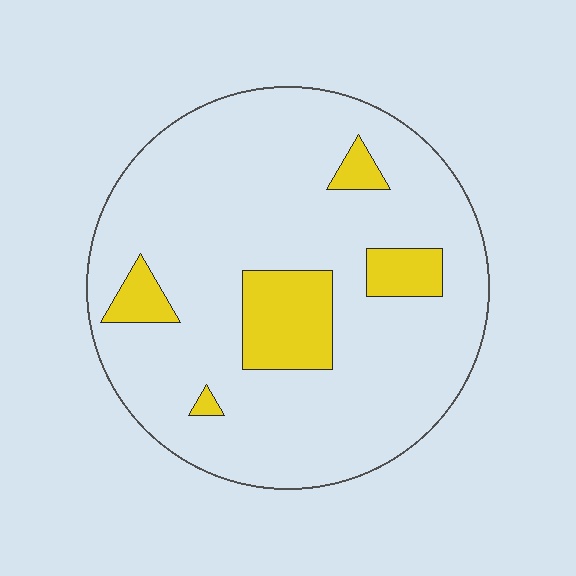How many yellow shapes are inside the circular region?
5.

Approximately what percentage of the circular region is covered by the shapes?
Approximately 15%.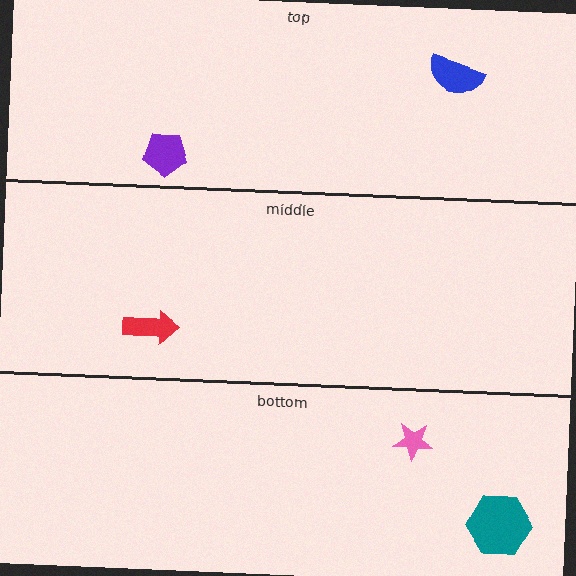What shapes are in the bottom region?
The pink star, the teal hexagon.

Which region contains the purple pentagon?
The top region.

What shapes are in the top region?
The blue semicircle, the purple pentagon.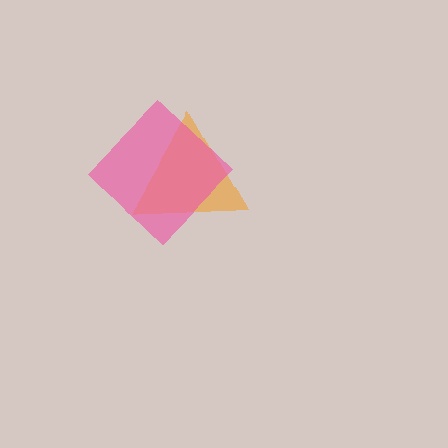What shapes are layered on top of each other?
The layered shapes are: an orange triangle, a pink diamond.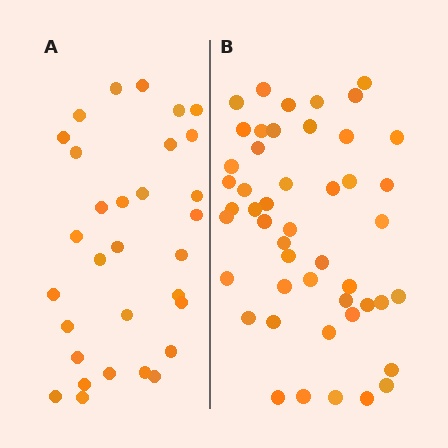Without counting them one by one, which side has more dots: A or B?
Region B (the right region) has more dots.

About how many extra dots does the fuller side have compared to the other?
Region B has approximately 15 more dots than region A.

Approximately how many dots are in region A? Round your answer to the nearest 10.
About 30 dots. (The exact count is 31, which rounds to 30.)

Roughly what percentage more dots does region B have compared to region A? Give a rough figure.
About 55% more.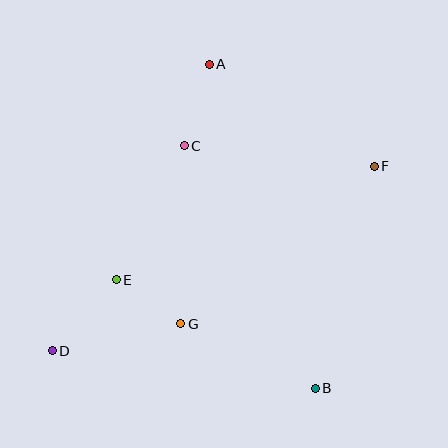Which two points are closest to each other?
Points E and G are closest to each other.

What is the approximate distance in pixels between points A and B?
The distance between A and B is approximately 341 pixels.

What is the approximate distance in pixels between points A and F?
The distance between A and F is approximately 194 pixels.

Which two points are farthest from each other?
Points D and F are farthest from each other.